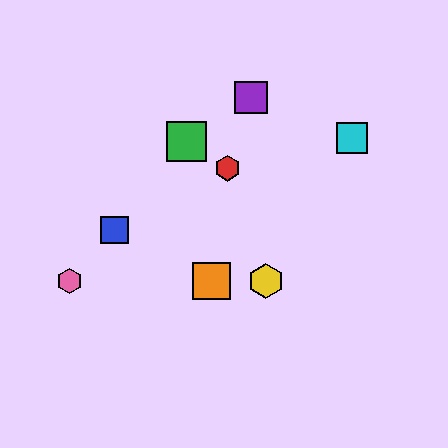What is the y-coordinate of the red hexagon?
The red hexagon is at y≈168.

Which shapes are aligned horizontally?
The yellow hexagon, the orange square, the pink hexagon are aligned horizontally.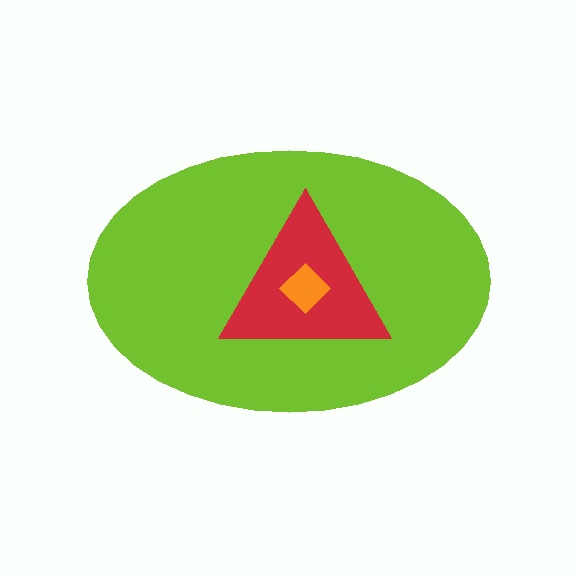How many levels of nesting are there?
3.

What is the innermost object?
The orange diamond.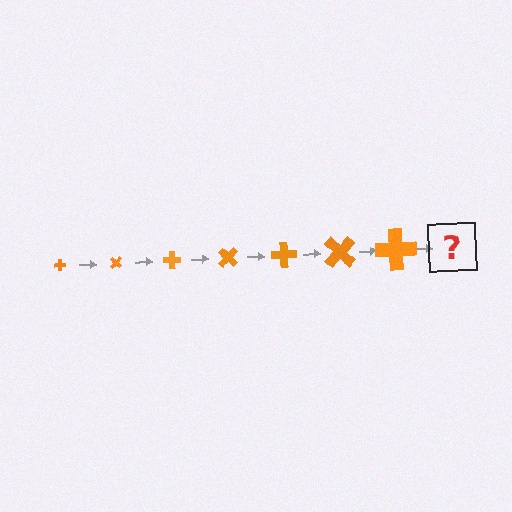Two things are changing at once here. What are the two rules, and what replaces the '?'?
The two rules are that the cross grows larger each step and it rotates 45 degrees each step. The '?' should be a cross, larger than the previous one and rotated 315 degrees from the start.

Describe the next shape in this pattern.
It should be a cross, larger than the previous one and rotated 315 degrees from the start.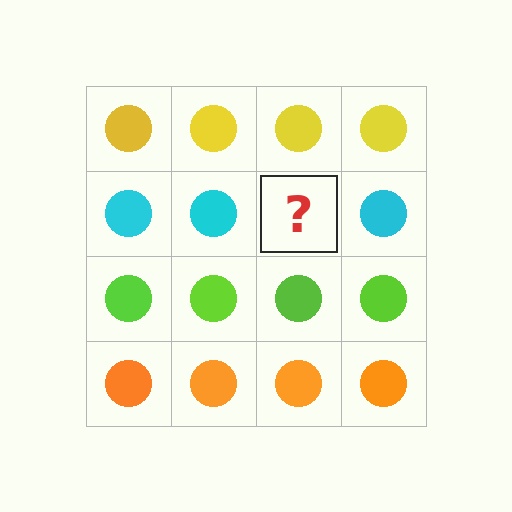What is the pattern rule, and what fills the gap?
The rule is that each row has a consistent color. The gap should be filled with a cyan circle.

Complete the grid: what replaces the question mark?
The question mark should be replaced with a cyan circle.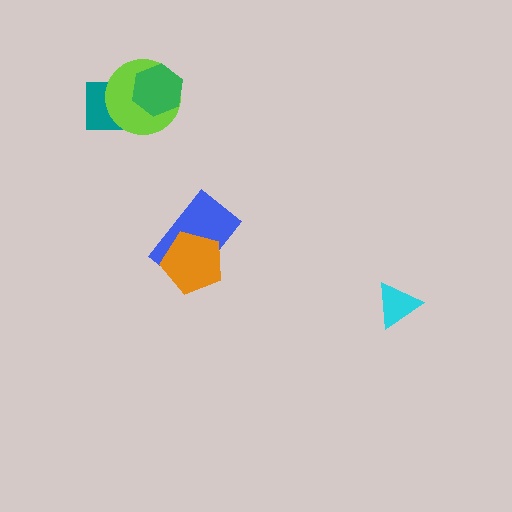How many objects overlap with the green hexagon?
2 objects overlap with the green hexagon.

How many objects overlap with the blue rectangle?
1 object overlaps with the blue rectangle.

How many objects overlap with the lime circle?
2 objects overlap with the lime circle.